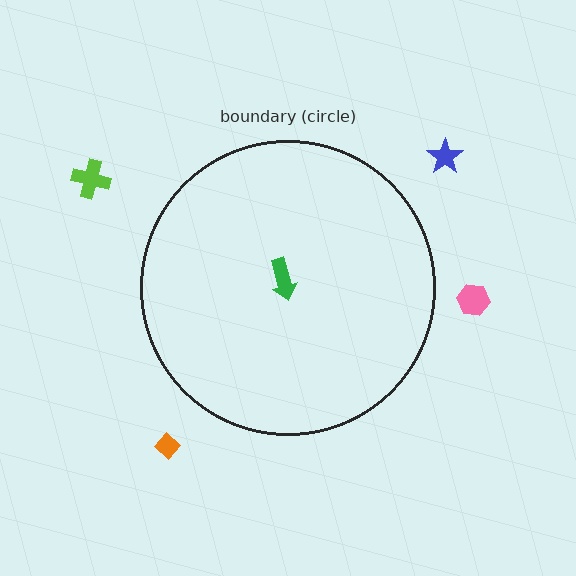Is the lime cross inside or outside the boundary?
Outside.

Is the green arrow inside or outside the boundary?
Inside.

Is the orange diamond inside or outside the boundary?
Outside.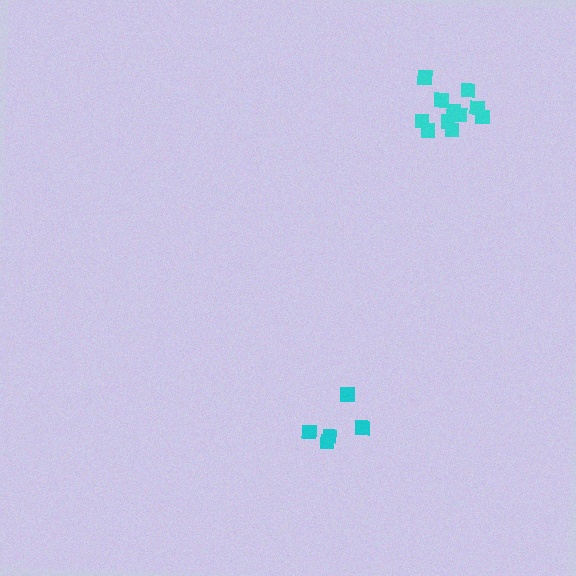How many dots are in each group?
Group 1: 5 dots, Group 2: 11 dots (16 total).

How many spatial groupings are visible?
There are 2 spatial groupings.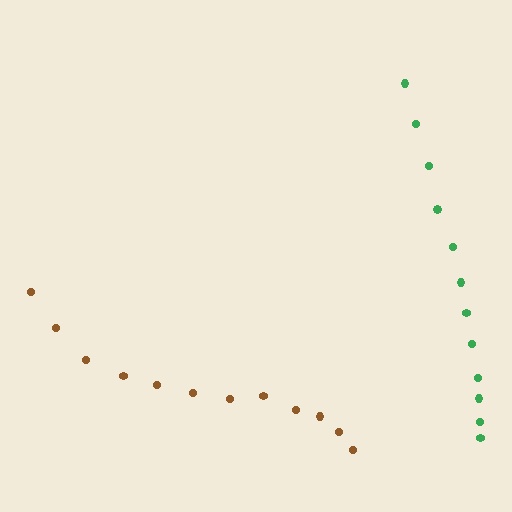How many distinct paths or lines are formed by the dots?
There are 2 distinct paths.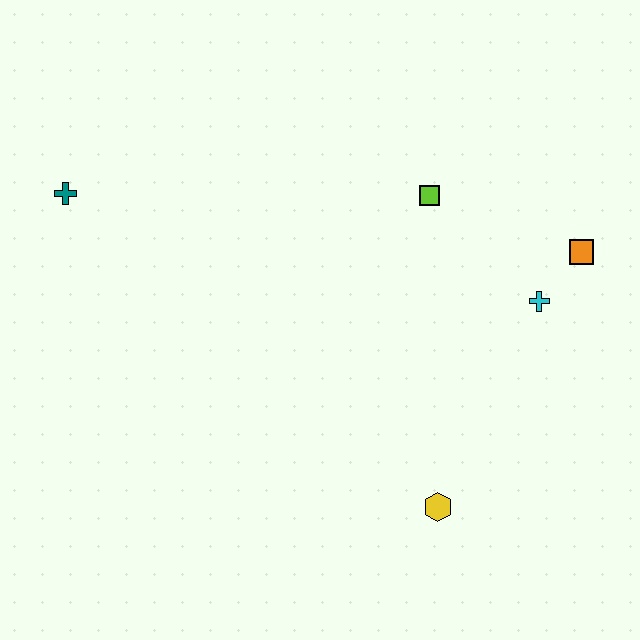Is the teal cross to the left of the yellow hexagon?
Yes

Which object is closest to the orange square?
The cyan cross is closest to the orange square.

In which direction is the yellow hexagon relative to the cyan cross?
The yellow hexagon is below the cyan cross.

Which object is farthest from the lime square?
The teal cross is farthest from the lime square.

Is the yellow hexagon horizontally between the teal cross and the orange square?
Yes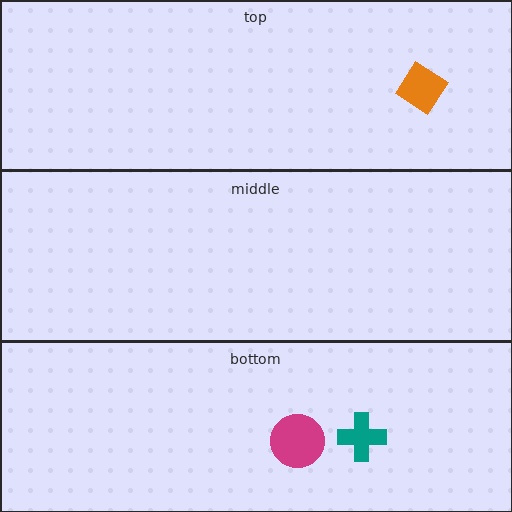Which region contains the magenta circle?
The bottom region.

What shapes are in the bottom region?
The magenta circle, the teal cross.